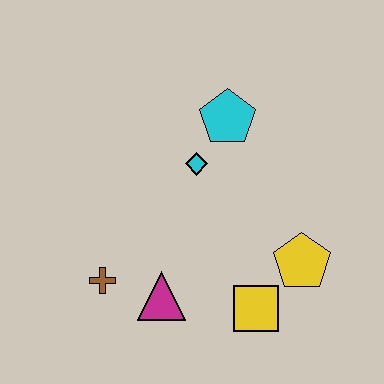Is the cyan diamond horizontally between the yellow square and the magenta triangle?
Yes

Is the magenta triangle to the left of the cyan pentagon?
Yes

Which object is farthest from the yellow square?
The cyan pentagon is farthest from the yellow square.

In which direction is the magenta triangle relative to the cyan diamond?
The magenta triangle is below the cyan diamond.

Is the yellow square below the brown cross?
Yes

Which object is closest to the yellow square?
The yellow pentagon is closest to the yellow square.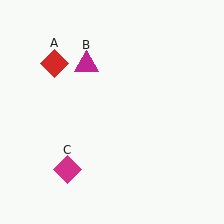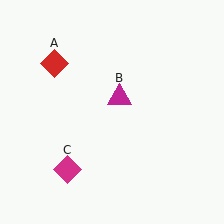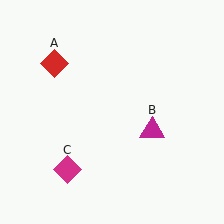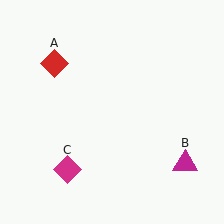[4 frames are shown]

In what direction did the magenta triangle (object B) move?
The magenta triangle (object B) moved down and to the right.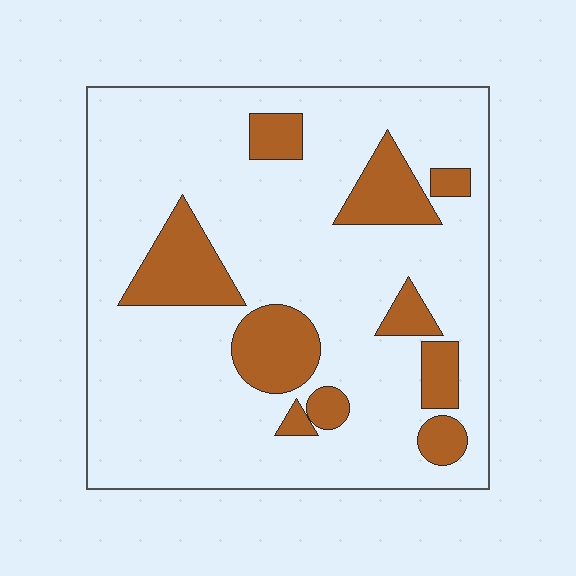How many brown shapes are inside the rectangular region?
10.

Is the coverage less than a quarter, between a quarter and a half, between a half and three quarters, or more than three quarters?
Less than a quarter.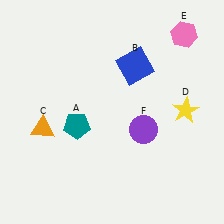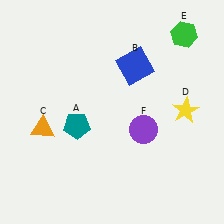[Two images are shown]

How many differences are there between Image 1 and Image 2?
There is 1 difference between the two images.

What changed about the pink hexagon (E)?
In Image 1, E is pink. In Image 2, it changed to green.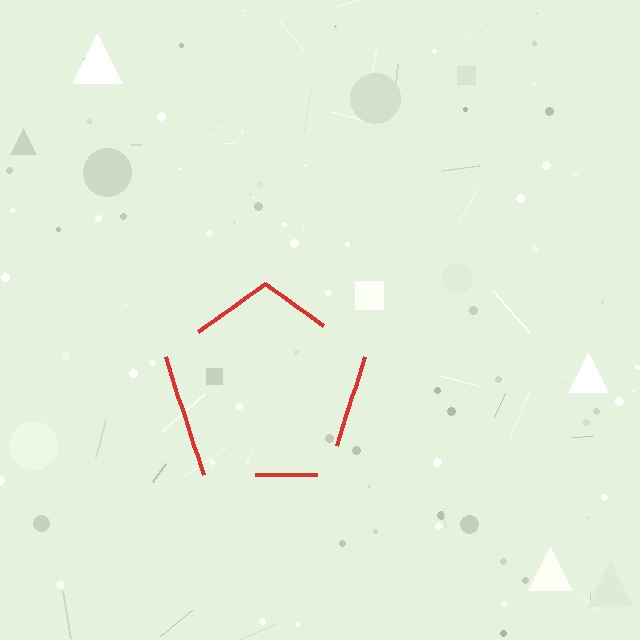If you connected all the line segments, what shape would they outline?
They would outline a pentagon.